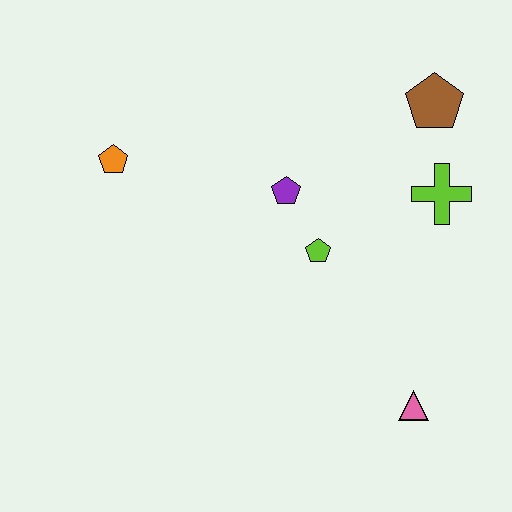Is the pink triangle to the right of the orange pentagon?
Yes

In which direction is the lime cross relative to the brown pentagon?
The lime cross is below the brown pentagon.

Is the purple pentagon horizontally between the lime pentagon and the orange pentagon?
Yes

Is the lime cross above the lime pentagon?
Yes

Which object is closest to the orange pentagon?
The purple pentagon is closest to the orange pentagon.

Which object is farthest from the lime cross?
The orange pentagon is farthest from the lime cross.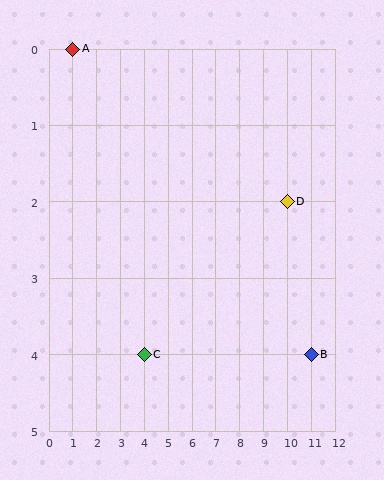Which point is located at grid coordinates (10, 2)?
Point D is at (10, 2).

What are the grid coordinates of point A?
Point A is at grid coordinates (1, 0).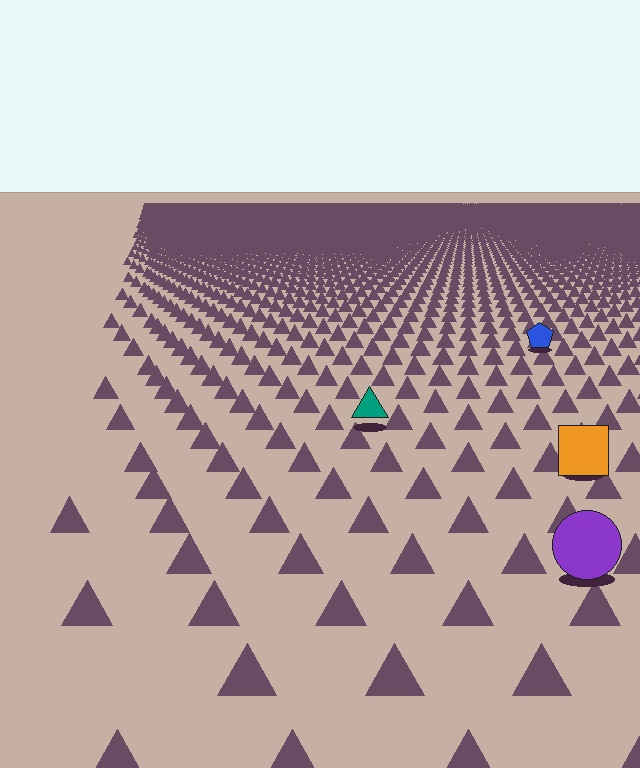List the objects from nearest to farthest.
From nearest to farthest: the purple circle, the orange square, the teal triangle, the blue pentagon.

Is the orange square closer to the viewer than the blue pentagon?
Yes. The orange square is closer — you can tell from the texture gradient: the ground texture is coarser near it.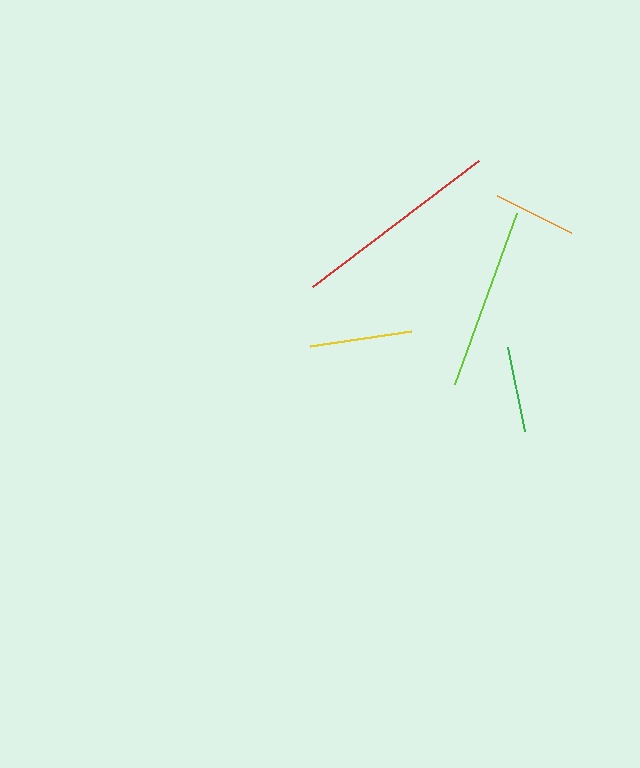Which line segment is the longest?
The red line is the longest at approximately 209 pixels.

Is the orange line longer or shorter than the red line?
The red line is longer than the orange line.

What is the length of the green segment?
The green segment is approximately 86 pixels long.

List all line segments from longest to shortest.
From longest to shortest: red, lime, yellow, green, orange.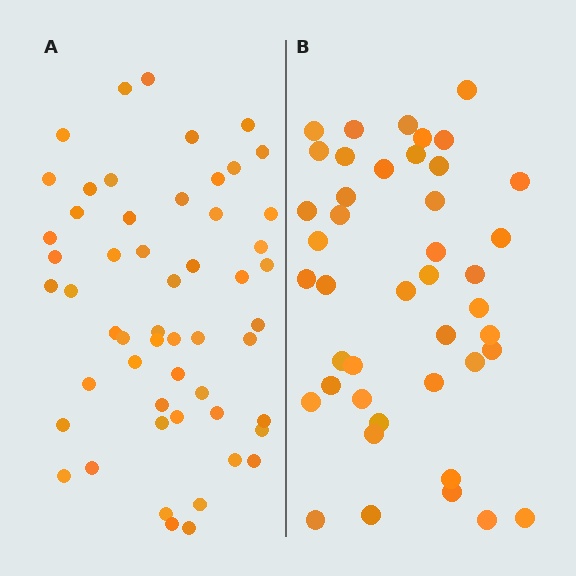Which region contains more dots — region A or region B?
Region A (the left region) has more dots.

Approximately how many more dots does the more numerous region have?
Region A has roughly 12 or so more dots than region B.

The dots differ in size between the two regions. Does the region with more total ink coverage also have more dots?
No. Region B has more total ink coverage because its dots are larger, but region A actually contains more individual dots. Total area can be misleading — the number of items is what matters here.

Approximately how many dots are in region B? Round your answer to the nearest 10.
About 40 dots. (The exact count is 43, which rounds to 40.)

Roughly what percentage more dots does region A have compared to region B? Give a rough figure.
About 25% more.